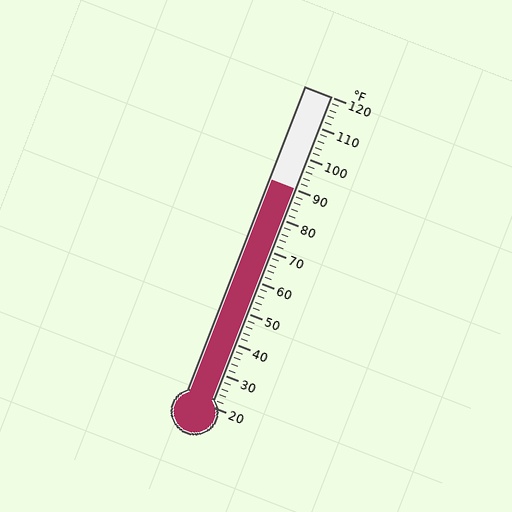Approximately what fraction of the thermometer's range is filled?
The thermometer is filled to approximately 70% of its range.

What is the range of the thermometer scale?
The thermometer scale ranges from 20°F to 120°F.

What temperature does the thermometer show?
The thermometer shows approximately 90°F.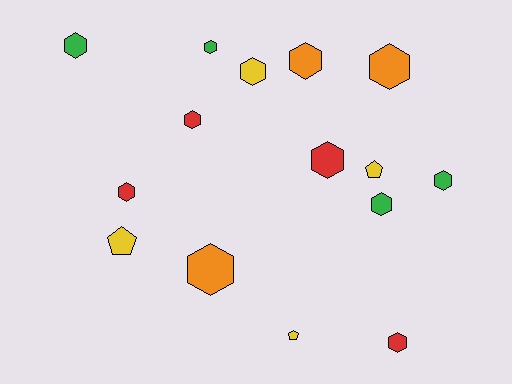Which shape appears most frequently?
Hexagon, with 12 objects.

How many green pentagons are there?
There are no green pentagons.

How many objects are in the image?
There are 15 objects.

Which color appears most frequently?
Yellow, with 4 objects.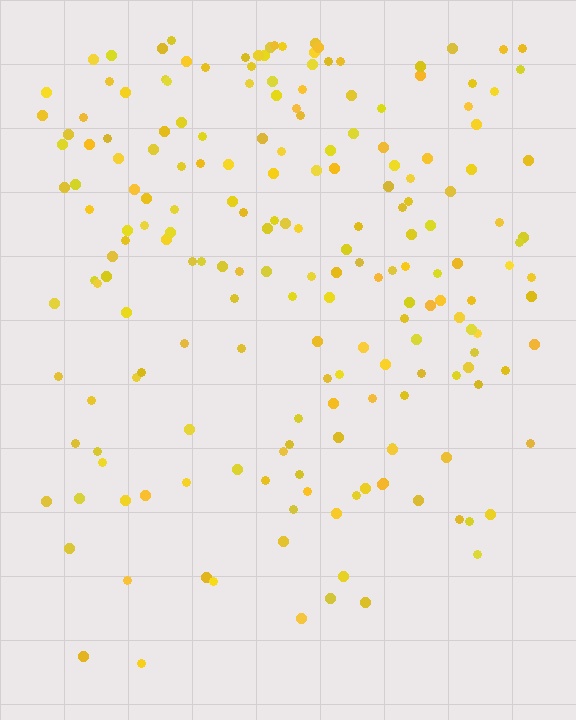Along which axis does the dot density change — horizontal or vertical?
Vertical.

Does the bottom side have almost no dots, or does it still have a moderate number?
Still a moderate number, just noticeably fewer than the top.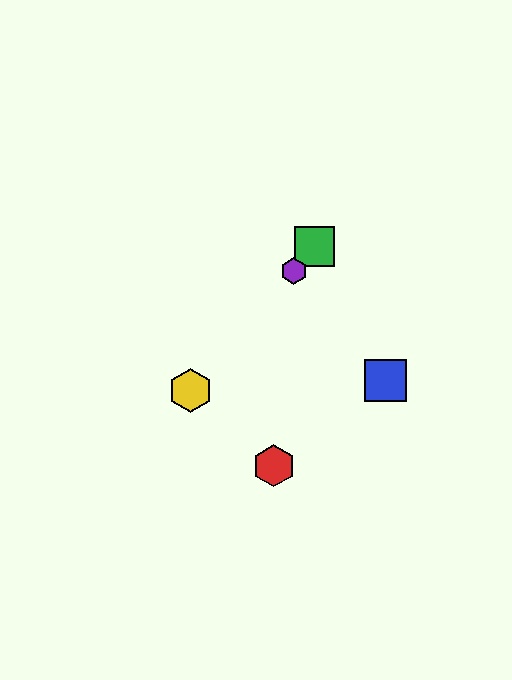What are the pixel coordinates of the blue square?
The blue square is at (386, 381).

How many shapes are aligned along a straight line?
3 shapes (the green square, the yellow hexagon, the purple hexagon) are aligned along a straight line.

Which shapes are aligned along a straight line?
The green square, the yellow hexagon, the purple hexagon are aligned along a straight line.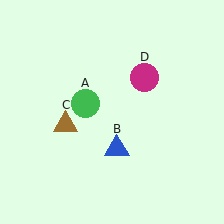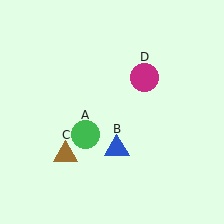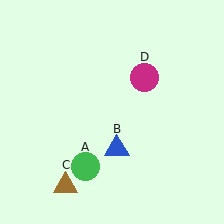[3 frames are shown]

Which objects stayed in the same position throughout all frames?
Blue triangle (object B) and magenta circle (object D) remained stationary.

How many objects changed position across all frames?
2 objects changed position: green circle (object A), brown triangle (object C).